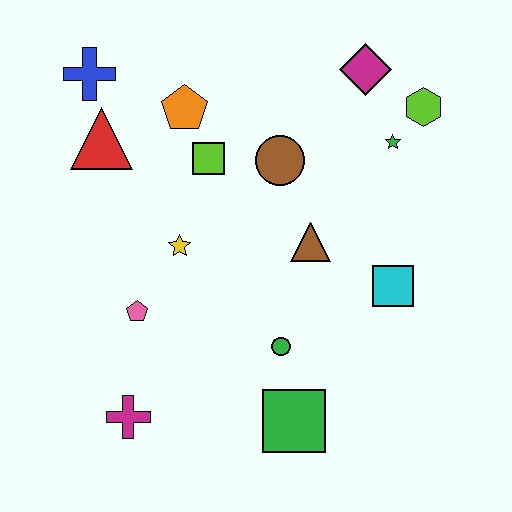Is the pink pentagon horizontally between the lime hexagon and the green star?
No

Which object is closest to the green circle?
The green square is closest to the green circle.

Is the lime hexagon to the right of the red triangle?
Yes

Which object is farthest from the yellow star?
The lime hexagon is farthest from the yellow star.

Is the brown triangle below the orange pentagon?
Yes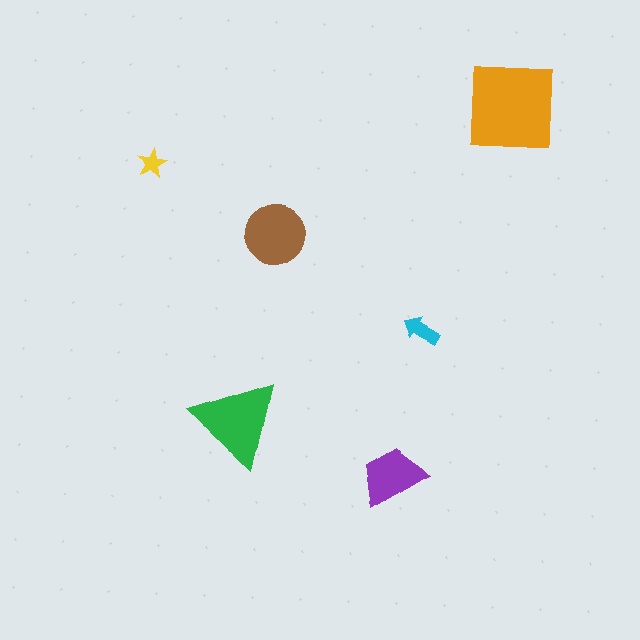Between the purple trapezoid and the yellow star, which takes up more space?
The purple trapezoid.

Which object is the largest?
The orange square.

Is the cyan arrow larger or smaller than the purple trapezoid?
Smaller.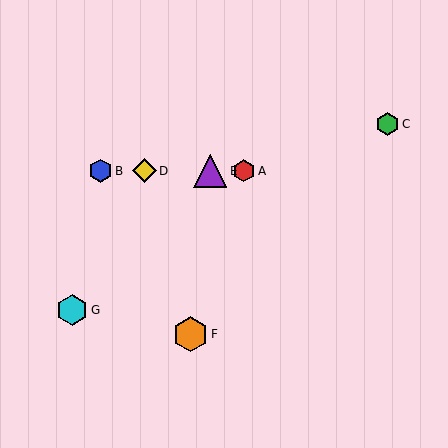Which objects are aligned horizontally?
Objects A, B, D, E are aligned horizontally.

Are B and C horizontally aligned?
No, B is at y≈171 and C is at y≈124.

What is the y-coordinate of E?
Object E is at y≈171.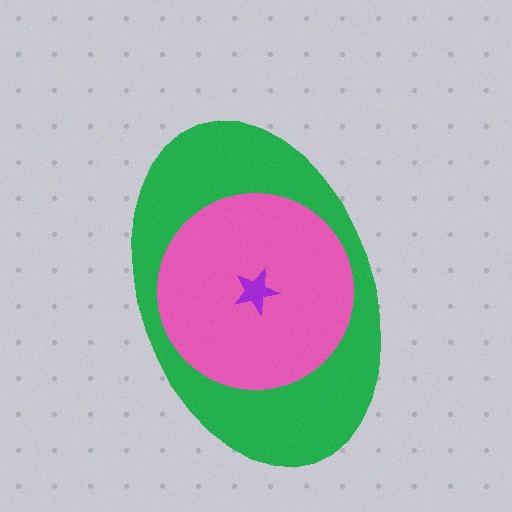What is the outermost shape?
The green ellipse.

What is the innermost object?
The purple star.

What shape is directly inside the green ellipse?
The pink circle.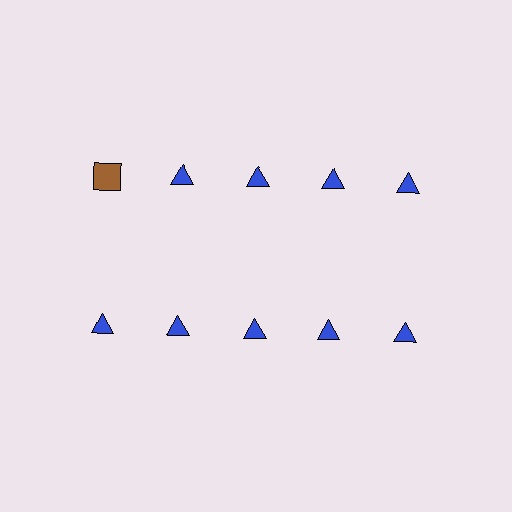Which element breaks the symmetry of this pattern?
The brown square in the top row, leftmost column breaks the symmetry. All other shapes are blue triangles.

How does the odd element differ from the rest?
It differs in both color (brown instead of blue) and shape (square instead of triangle).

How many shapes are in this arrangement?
There are 10 shapes arranged in a grid pattern.